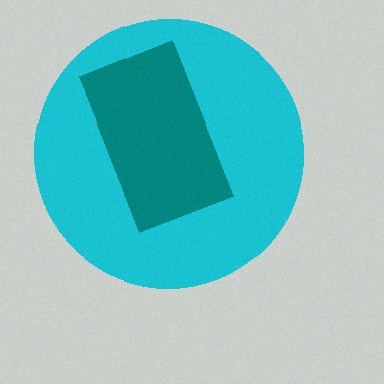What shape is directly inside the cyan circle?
The teal rectangle.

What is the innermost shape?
The teal rectangle.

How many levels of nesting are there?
2.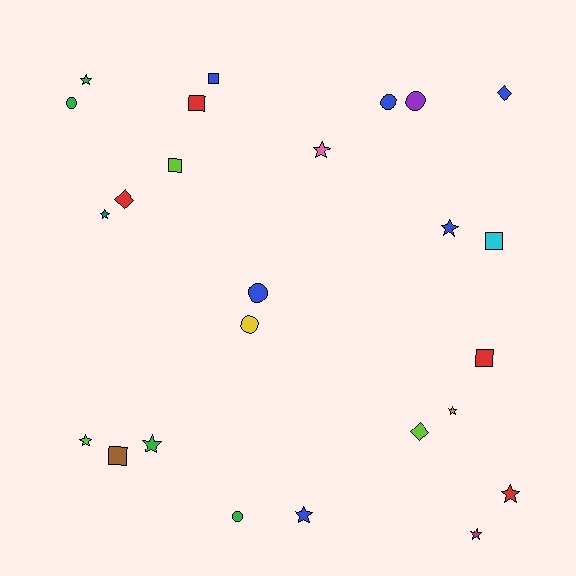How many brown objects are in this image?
There is 1 brown object.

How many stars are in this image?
There are 10 stars.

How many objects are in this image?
There are 25 objects.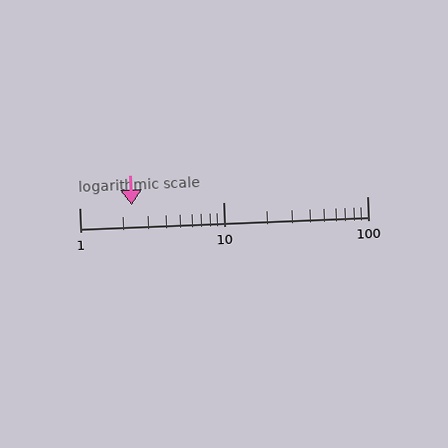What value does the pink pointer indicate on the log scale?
The pointer indicates approximately 2.3.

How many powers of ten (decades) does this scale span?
The scale spans 2 decades, from 1 to 100.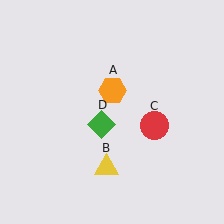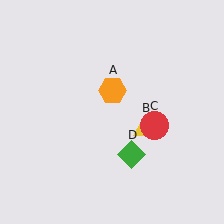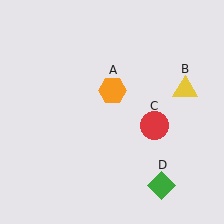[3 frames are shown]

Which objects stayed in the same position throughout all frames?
Orange hexagon (object A) and red circle (object C) remained stationary.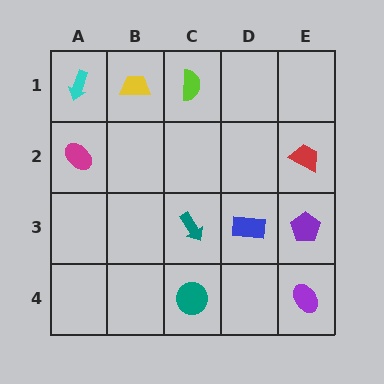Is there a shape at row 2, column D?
No, that cell is empty.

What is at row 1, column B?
A yellow trapezoid.